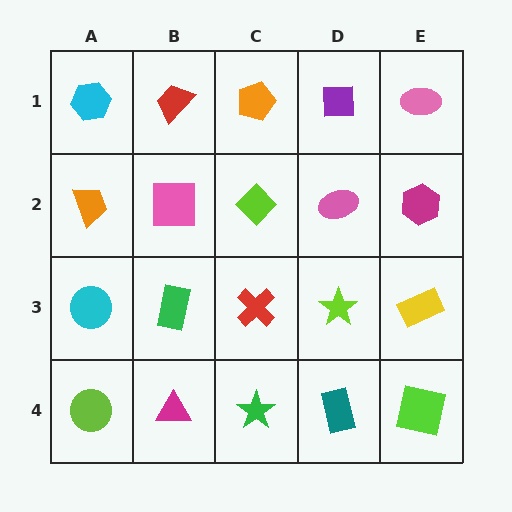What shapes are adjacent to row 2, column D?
A purple square (row 1, column D), a lime star (row 3, column D), a lime diamond (row 2, column C), a magenta hexagon (row 2, column E).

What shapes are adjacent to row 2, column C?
An orange pentagon (row 1, column C), a red cross (row 3, column C), a pink square (row 2, column B), a pink ellipse (row 2, column D).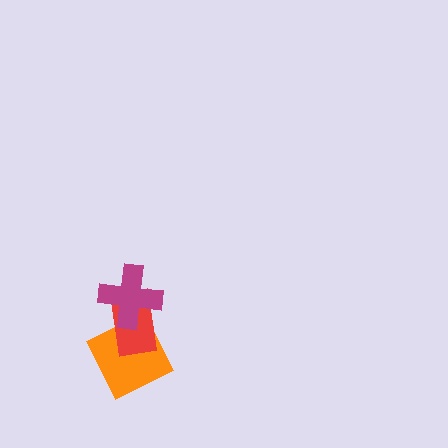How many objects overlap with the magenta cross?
2 objects overlap with the magenta cross.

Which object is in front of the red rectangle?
The magenta cross is in front of the red rectangle.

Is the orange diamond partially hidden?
Yes, it is partially covered by another shape.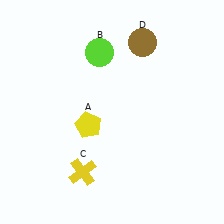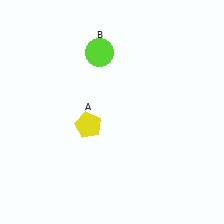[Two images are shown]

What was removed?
The brown circle (D), the yellow cross (C) were removed in Image 2.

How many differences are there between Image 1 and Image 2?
There are 2 differences between the two images.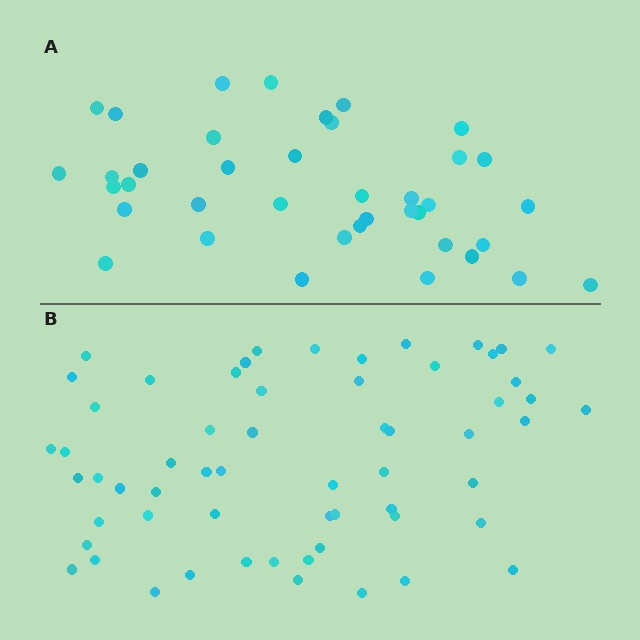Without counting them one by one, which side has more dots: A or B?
Region B (the bottom region) has more dots.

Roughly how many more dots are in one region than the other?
Region B has approximately 20 more dots than region A.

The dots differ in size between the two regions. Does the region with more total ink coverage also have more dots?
No. Region A has more total ink coverage because its dots are larger, but region B actually contains more individual dots. Total area can be misleading — the number of items is what matters here.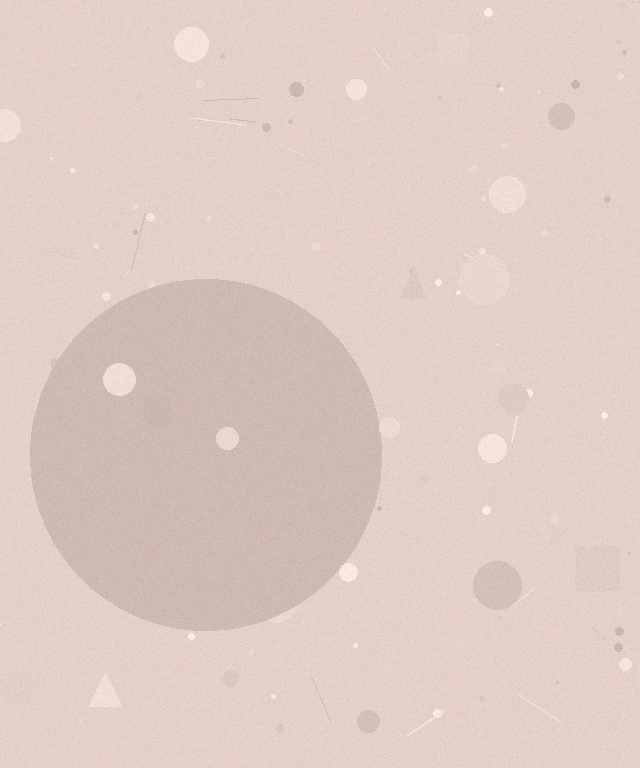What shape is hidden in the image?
A circle is hidden in the image.